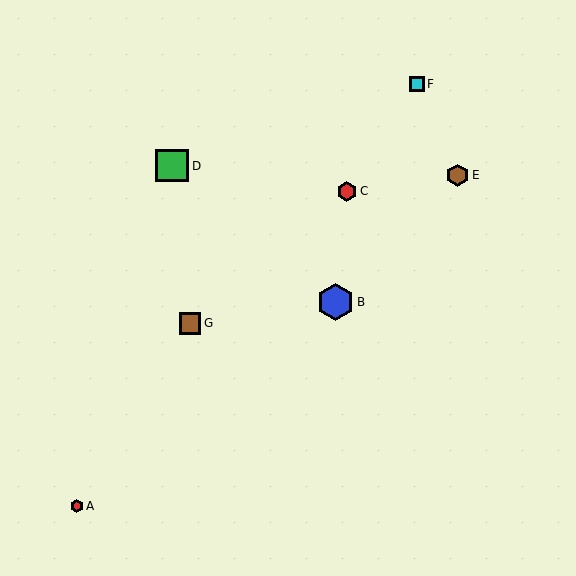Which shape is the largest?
The blue hexagon (labeled B) is the largest.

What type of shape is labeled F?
Shape F is a cyan square.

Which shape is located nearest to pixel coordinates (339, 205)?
The red hexagon (labeled C) at (347, 191) is nearest to that location.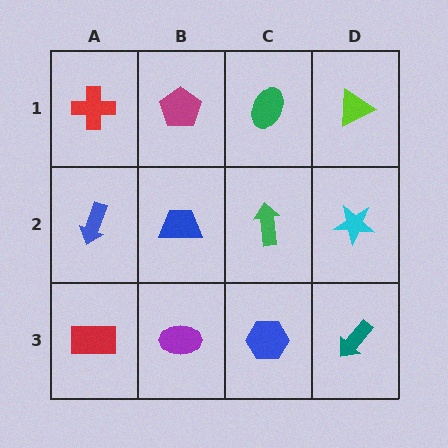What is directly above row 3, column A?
A blue arrow.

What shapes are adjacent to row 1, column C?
A green arrow (row 2, column C), a magenta pentagon (row 1, column B), a lime triangle (row 1, column D).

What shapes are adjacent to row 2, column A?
A red cross (row 1, column A), a red rectangle (row 3, column A), a blue trapezoid (row 2, column B).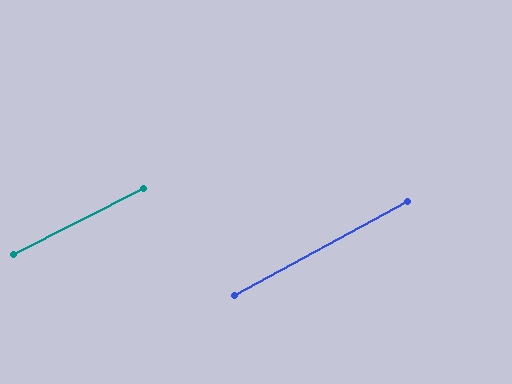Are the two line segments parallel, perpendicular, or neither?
Parallel — their directions differ by only 1.7°.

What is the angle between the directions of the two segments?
Approximately 2 degrees.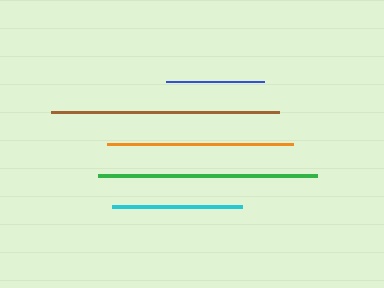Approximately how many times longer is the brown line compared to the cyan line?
The brown line is approximately 1.8 times the length of the cyan line.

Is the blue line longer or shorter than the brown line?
The brown line is longer than the blue line.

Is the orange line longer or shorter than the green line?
The green line is longer than the orange line.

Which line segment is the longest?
The brown line is the longest at approximately 228 pixels.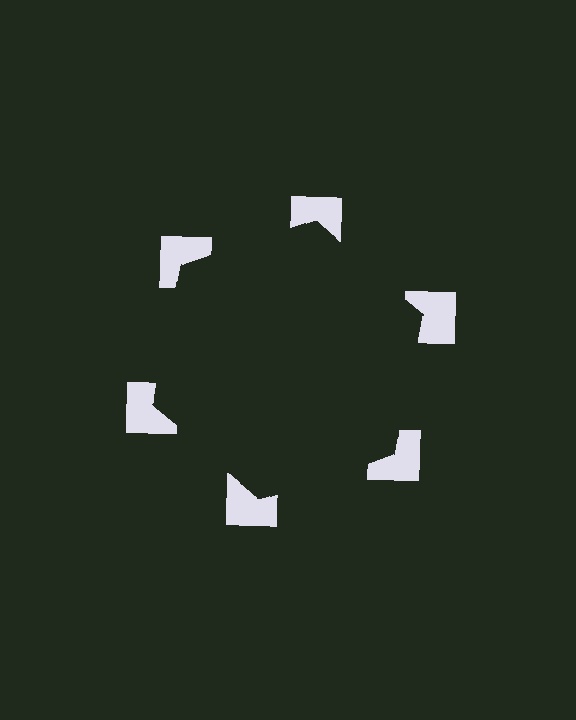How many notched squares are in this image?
There are 6 — one at each vertex of the illusory hexagon.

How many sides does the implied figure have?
6 sides.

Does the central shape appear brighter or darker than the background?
It typically appears slightly darker than the background, even though no actual brightness change is drawn.